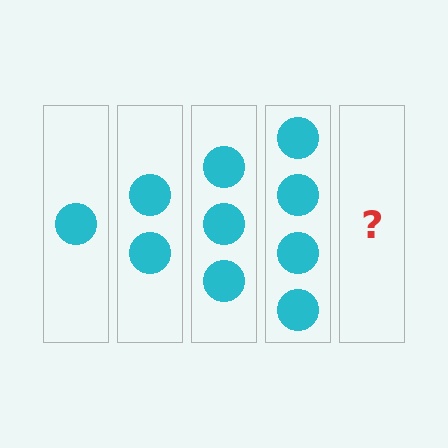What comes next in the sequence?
The next element should be 5 circles.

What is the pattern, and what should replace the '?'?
The pattern is that each step adds one more circle. The '?' should be 5 circles.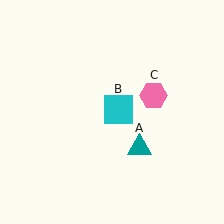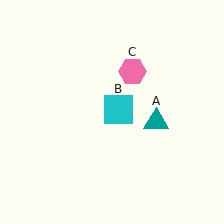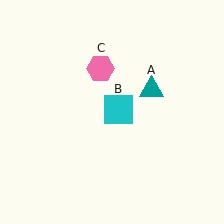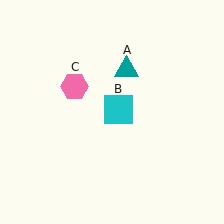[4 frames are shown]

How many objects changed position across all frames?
2 objects changed position: teal triangle (object A), pink hexagon (object C).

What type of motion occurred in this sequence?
The teal triangle (object A), pink hexagon (object C) rotated counterclockwise around the center of the scene.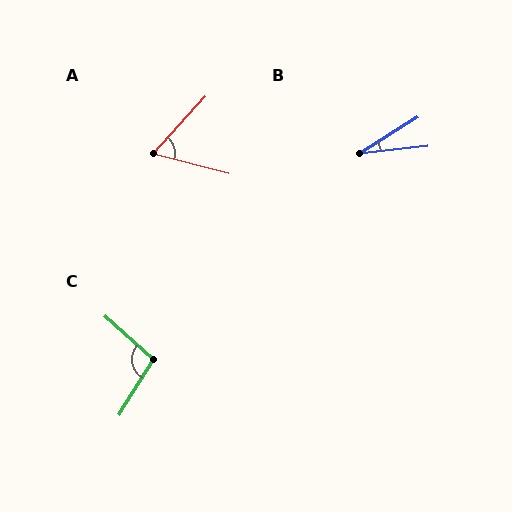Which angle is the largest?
C, at approximately 100 degrees.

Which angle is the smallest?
B, at approximately 26 degrees.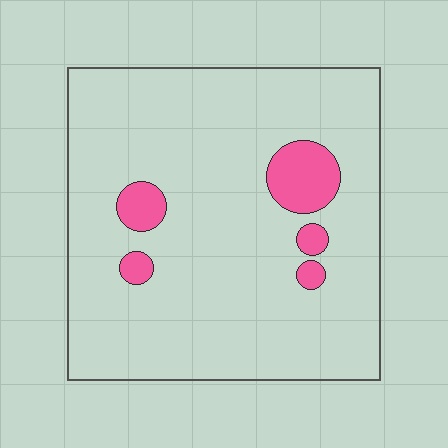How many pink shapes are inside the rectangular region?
5.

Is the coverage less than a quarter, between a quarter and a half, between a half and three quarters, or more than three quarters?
Less than a quarter.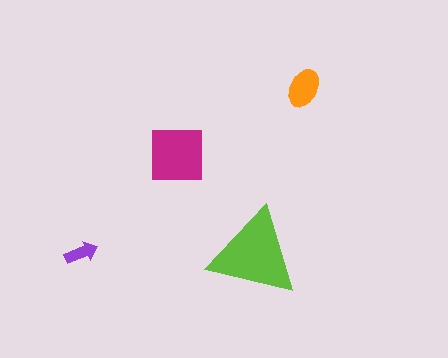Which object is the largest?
The lime triangle.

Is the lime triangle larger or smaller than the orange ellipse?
Larger.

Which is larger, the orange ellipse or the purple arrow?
The orange ellipse.